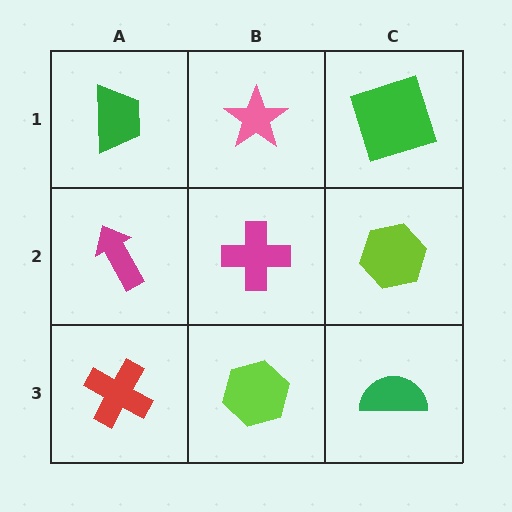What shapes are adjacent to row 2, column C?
A green square (row 1, column C), a green semicircle (row 3, column C), a magenta cross (row 2, column B).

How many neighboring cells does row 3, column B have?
3.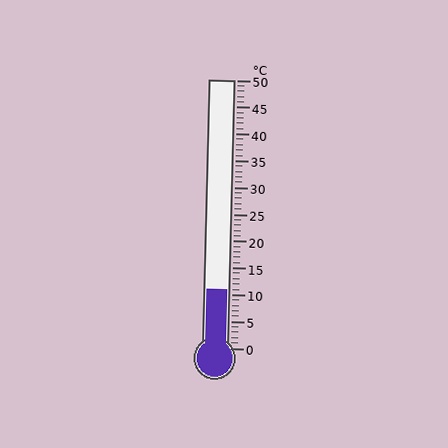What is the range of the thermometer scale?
The thermometer scale ranges from 0°C to 50°C.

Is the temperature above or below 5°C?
The temperature is above 5°C.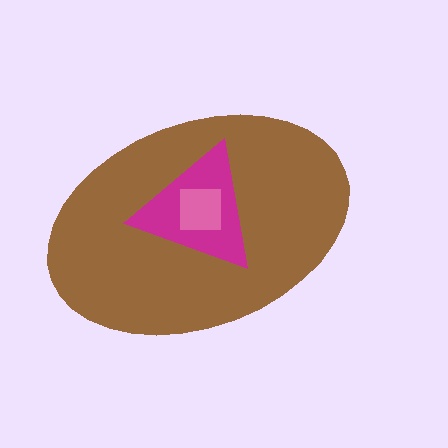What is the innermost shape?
The pink square.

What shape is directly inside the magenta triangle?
The pink square.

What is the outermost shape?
The brown ellipse.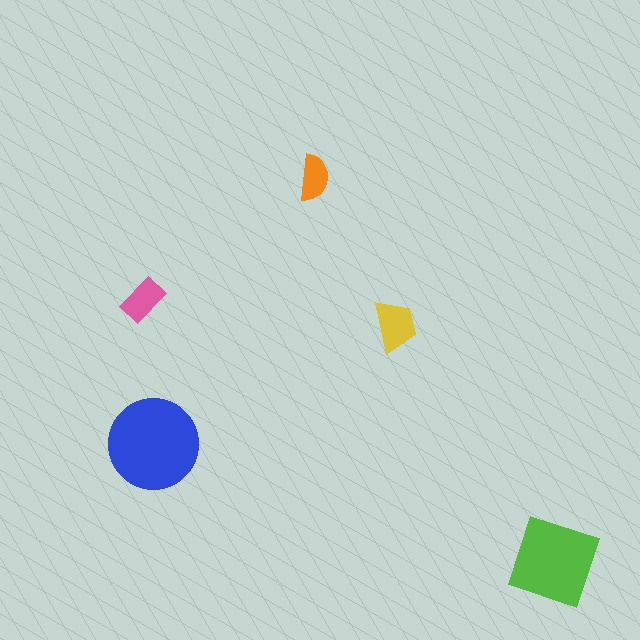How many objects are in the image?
There are 5 objects in the image.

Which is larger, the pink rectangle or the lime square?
The lime square.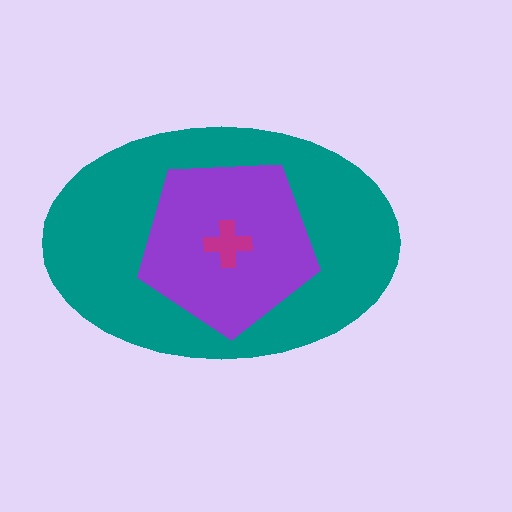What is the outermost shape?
The teal ellipse.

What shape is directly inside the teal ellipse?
The purple pentagon.